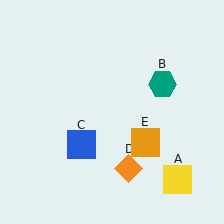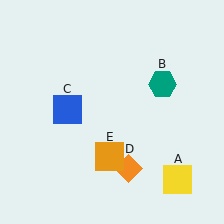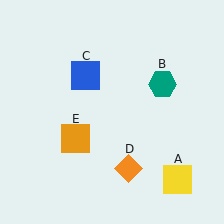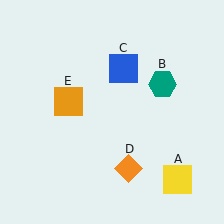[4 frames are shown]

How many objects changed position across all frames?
2 objects changed position: blue square (object C), orange square (object E).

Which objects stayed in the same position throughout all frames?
Yellow square (object A) and teal hexagon (object B) and orange diamond (object D) remained stationary.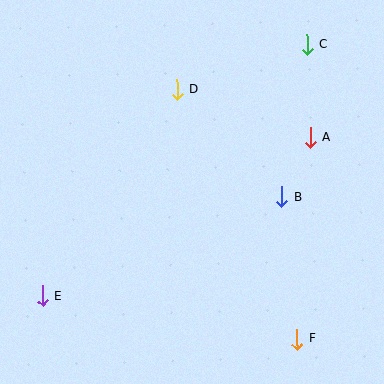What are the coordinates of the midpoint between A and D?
The midpoint between A and D is at (244, 113).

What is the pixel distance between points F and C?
The distance between F and C is 295 pixels.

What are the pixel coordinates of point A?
Point A is at (310, 137).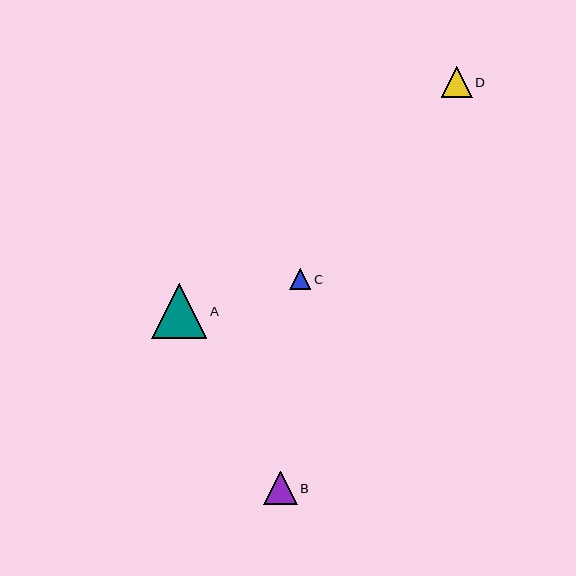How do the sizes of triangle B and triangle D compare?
Triangle B and triangle D are approximately the same size.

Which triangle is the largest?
Triangle A is the largest with a size of approximately 55 pixels.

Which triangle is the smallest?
Triangle C is the smallest with a size of approximately 21 pixels.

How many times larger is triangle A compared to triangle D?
Triangle A is approximately 1.8 times the size of triangle D.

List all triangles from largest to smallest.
From largest to smallest: A, B, D, C.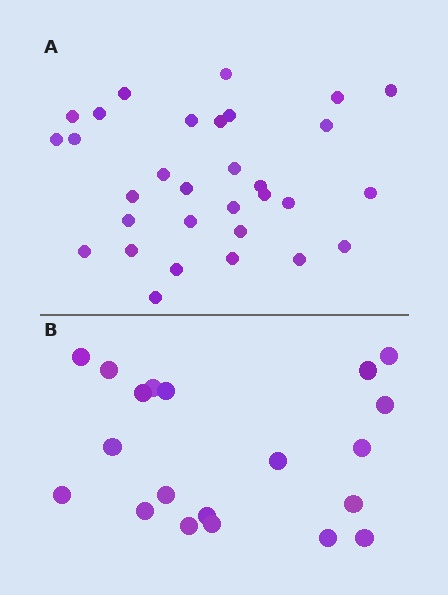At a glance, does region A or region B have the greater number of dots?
Region A (the top region) has more dots.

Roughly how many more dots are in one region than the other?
Region A has roughly 12 or so more dots than region B.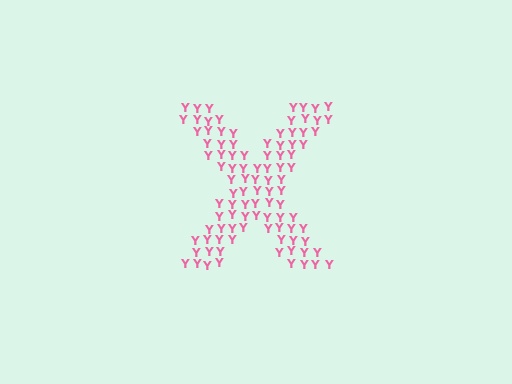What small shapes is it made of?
It is made of small letter Y's.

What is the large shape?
The large shape is the letter X.